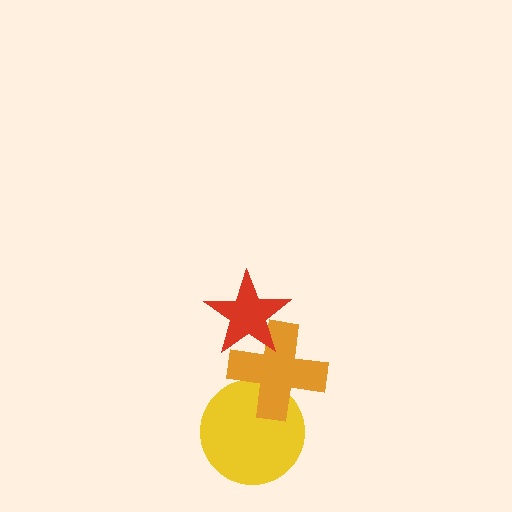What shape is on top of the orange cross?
The red star is on top of the orange cross.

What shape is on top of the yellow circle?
The orange cross is on top of the yellow circle.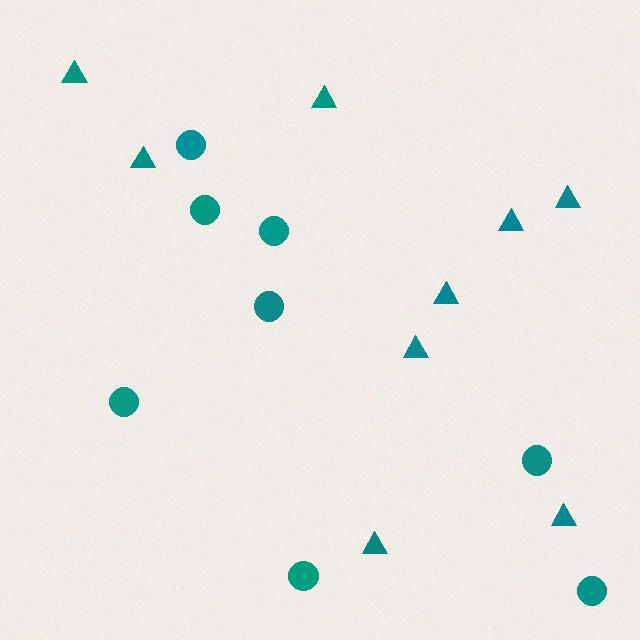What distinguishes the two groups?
There are 2 groups: one group of circles (8) and one group of triangles (9).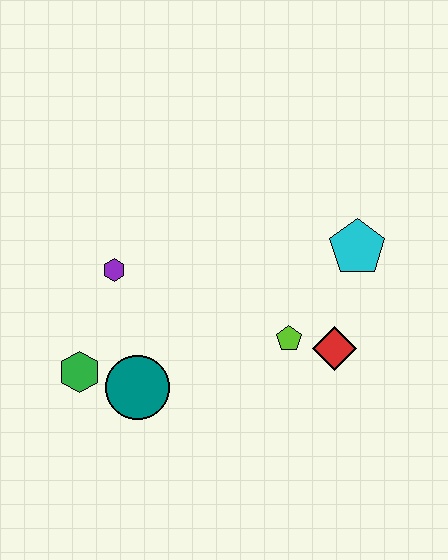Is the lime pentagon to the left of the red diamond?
Yes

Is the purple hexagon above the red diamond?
Yes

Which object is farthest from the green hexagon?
The cyan pentagon is farthest from the green hexagon.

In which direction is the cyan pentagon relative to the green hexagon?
The cyan pentagon is to the right of the green hexagon.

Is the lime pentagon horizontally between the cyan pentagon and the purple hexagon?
Yes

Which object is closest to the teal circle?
The green hexagon is closest to the teal circle.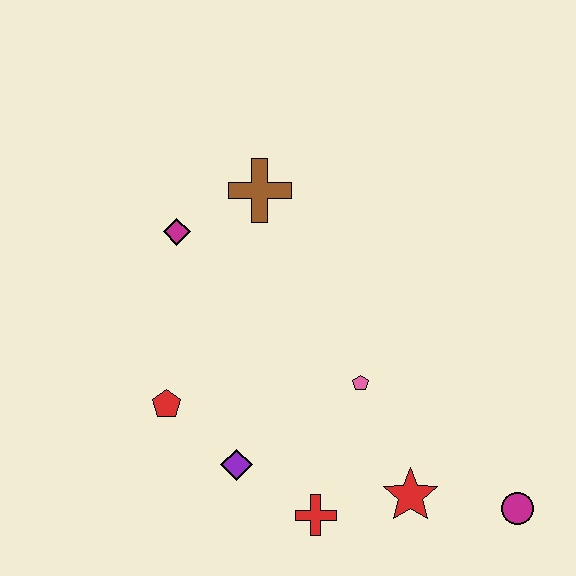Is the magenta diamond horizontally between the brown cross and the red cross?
No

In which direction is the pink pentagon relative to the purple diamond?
The pink pentagon is to the right of the purple diamond.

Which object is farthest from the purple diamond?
The magenta circle is farthest from the purple diamond.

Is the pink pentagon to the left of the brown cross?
No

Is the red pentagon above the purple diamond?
Yes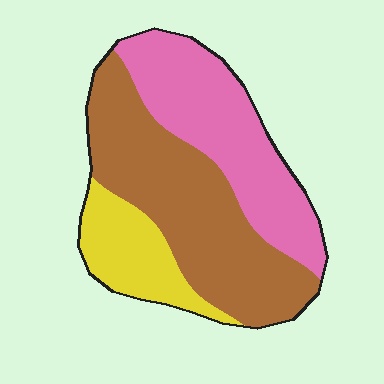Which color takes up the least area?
Yellow, at roughly 15%.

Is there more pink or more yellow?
Pink.